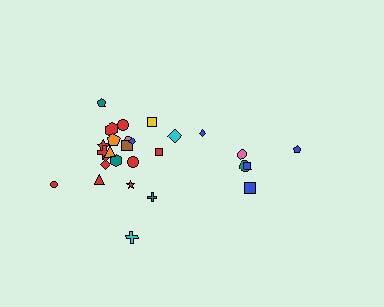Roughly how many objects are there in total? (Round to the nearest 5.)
Roughly 30 objects in total.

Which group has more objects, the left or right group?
The left group.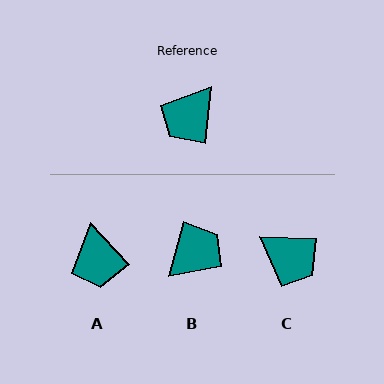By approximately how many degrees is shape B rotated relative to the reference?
Approximately 170 degrees counter-clockwise.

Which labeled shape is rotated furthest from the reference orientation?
B, about 170 degrees away.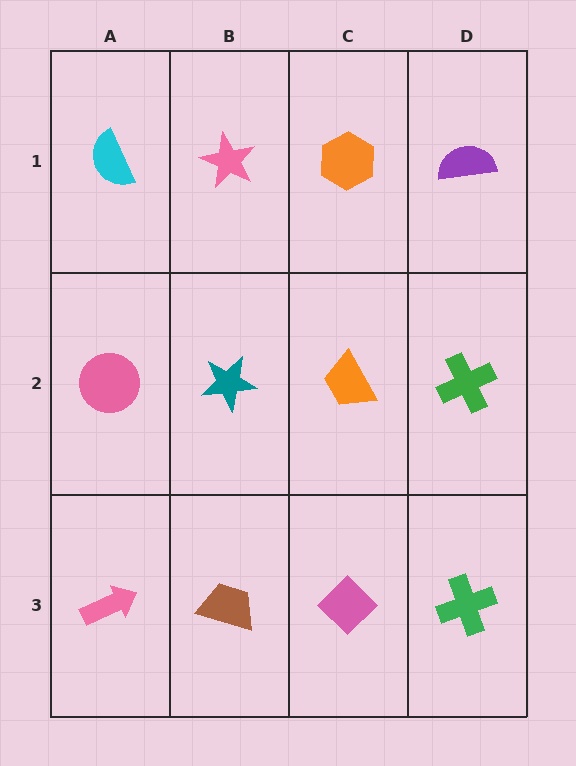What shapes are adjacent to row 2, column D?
A purple semicircle (row 1, column D), a green cross (row 3, column D), an orange trapezoid (row 2, column C).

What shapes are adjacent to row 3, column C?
An orange trapezoid (row 2, column C), a brown trapezoid (row 3, column B), a green cross (row 3, column D).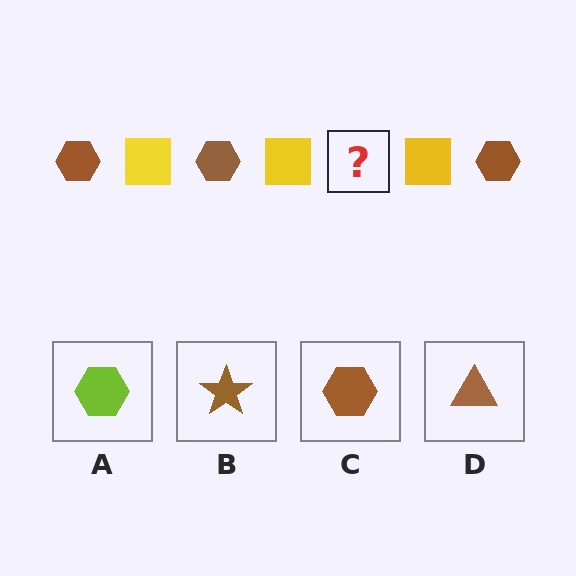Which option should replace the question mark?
Option C.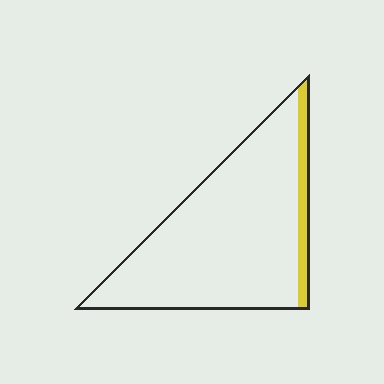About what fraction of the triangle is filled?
About one tenth (1/10).